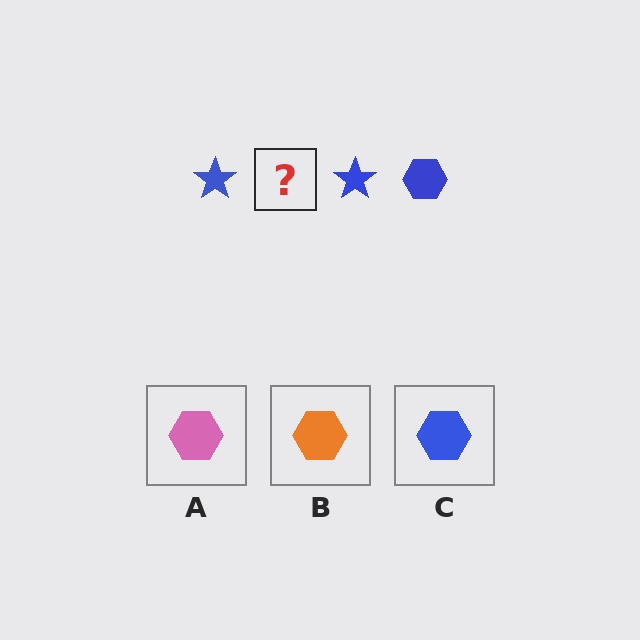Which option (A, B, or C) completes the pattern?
C.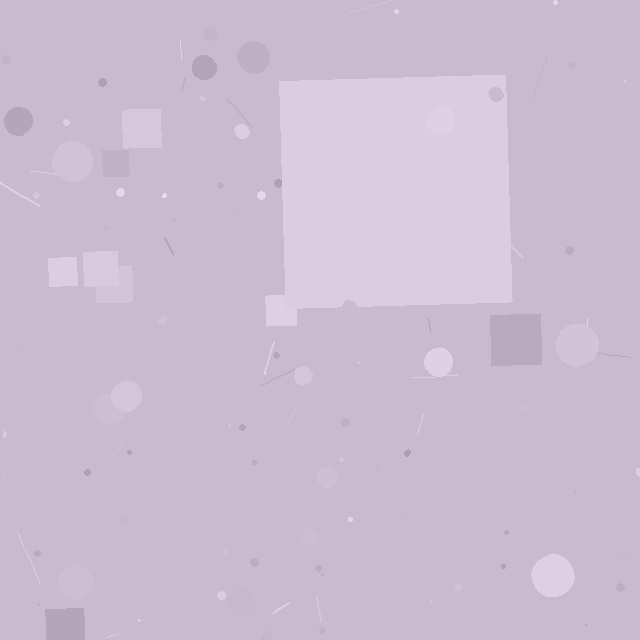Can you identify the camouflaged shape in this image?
The camouflaged shape is a square.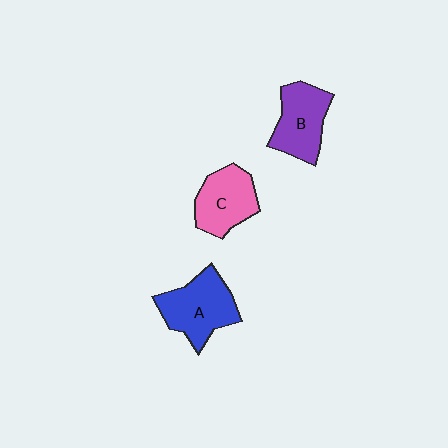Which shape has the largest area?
Shape A (blue).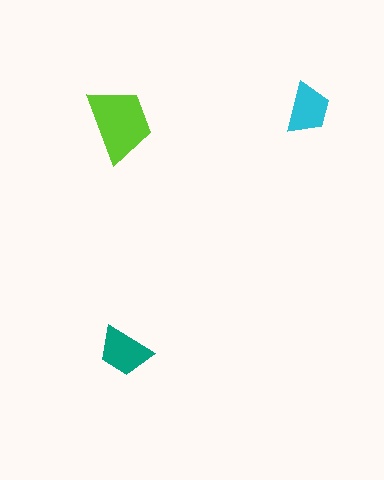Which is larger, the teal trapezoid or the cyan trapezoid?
The teal one.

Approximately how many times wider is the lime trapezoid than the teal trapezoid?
About 1.5 times wider.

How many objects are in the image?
There are 3 objects in the image.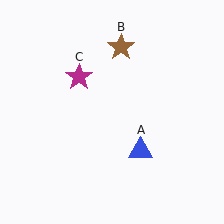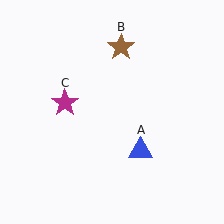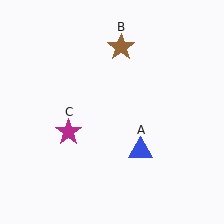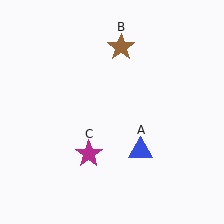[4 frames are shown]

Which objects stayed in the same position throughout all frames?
Blue triangle (object A) and brown star (object B) remained stationary.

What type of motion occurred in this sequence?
The magenta star (object C) rotated counterclockwise around the center of the scene.